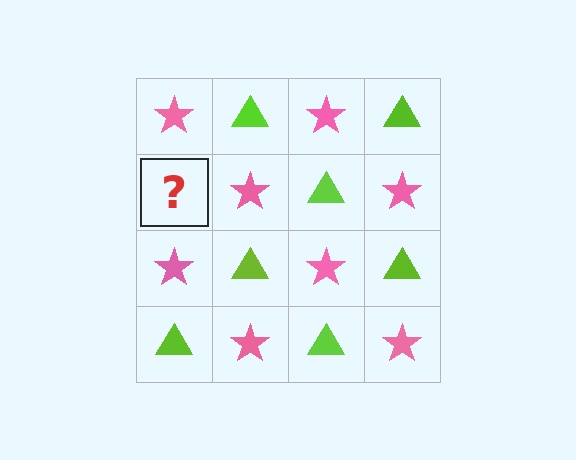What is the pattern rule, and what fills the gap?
The rule is that it alternates pink star and lime triangle in a checkerboard pattern. The gap should be filled with a lime triangle.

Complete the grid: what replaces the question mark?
The question mark should be replaced with a lime triangle.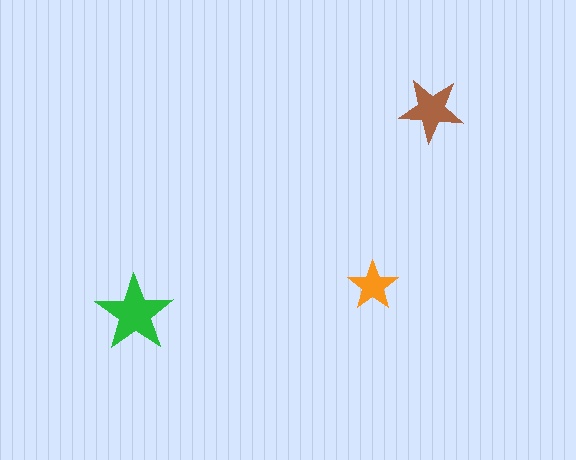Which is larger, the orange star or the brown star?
The brown one.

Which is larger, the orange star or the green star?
The green one.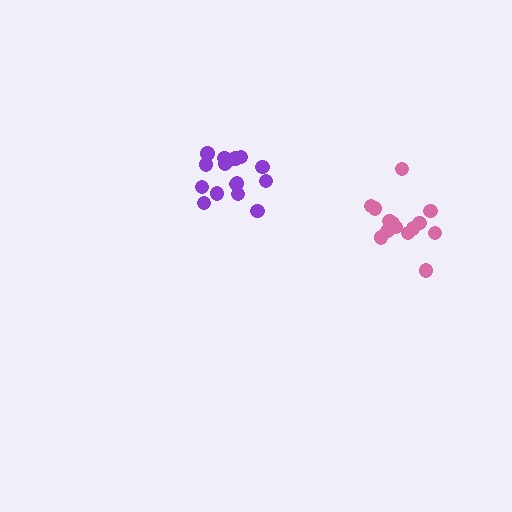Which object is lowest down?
The pink cluster is bottommost.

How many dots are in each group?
Group 1: 14 dots, Group 2: 16 dots (30 total).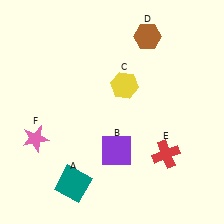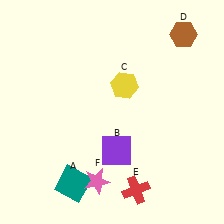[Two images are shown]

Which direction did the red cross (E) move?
The red cross (E) moved down.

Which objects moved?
The objects that moved are: the brown hexagon (D), the red cross (E), the pink star (F).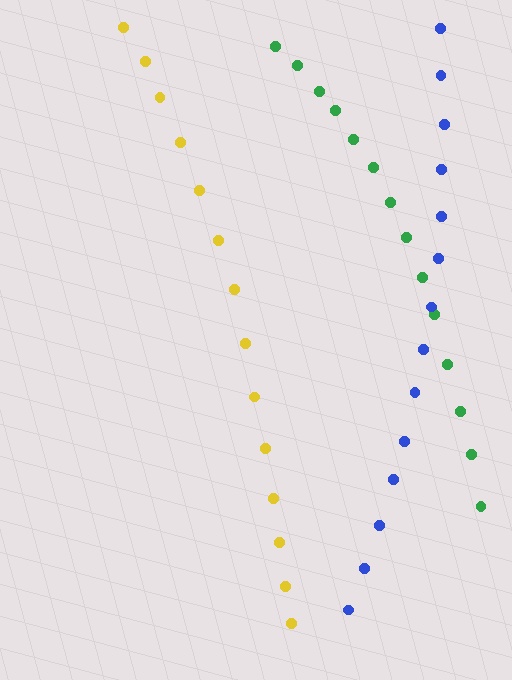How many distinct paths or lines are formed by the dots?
There are 3 distinct paths.